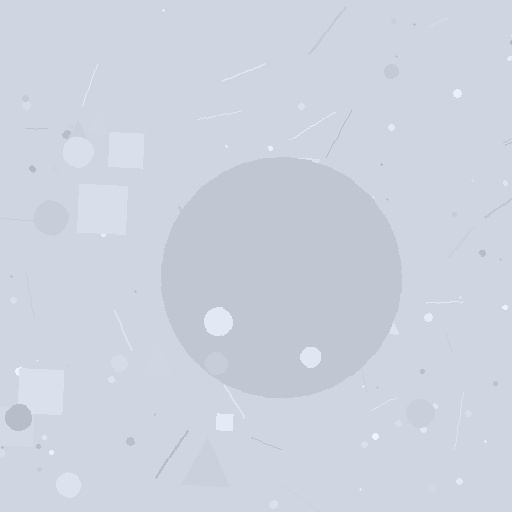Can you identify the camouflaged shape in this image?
The camouflaged shape is a circle.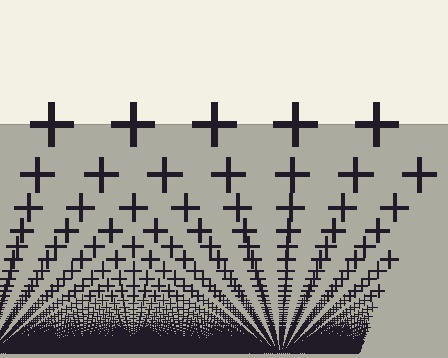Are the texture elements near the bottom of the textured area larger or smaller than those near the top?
Smaller. The gradient is inverted — elements near the bottom are smaller and denser.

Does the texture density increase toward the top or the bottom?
Density increases toward the bottom.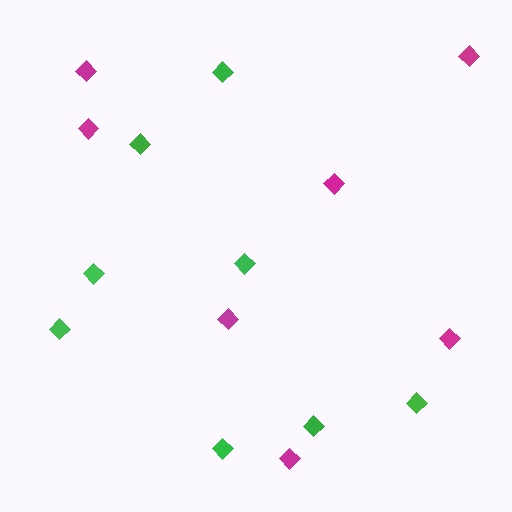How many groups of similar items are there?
There are 2 groups: one group of magenta diamonds (7) and one group of green diamonds (8).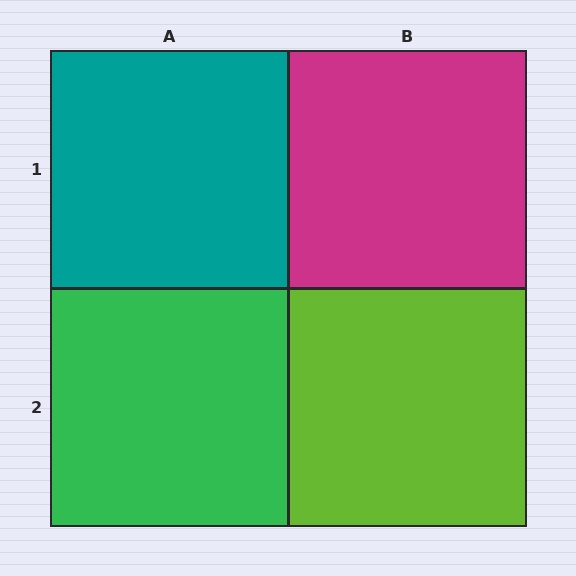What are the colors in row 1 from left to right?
Teal, magenta.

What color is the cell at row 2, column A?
Green.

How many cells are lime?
1 cell is lime.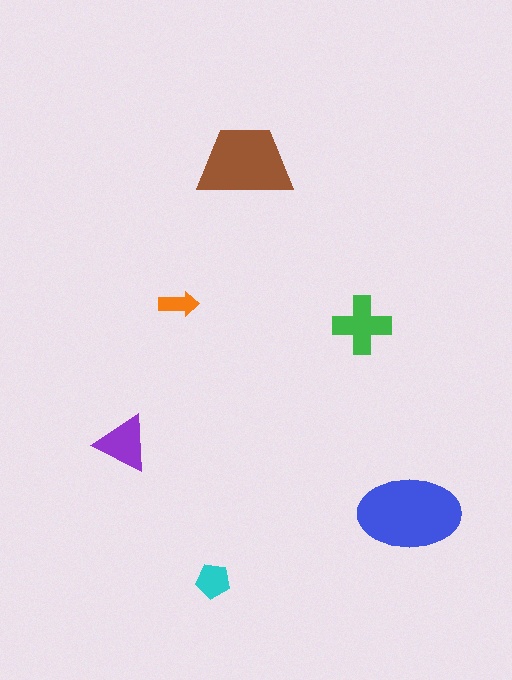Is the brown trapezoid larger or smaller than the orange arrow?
Larger.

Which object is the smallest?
The orange arrow.